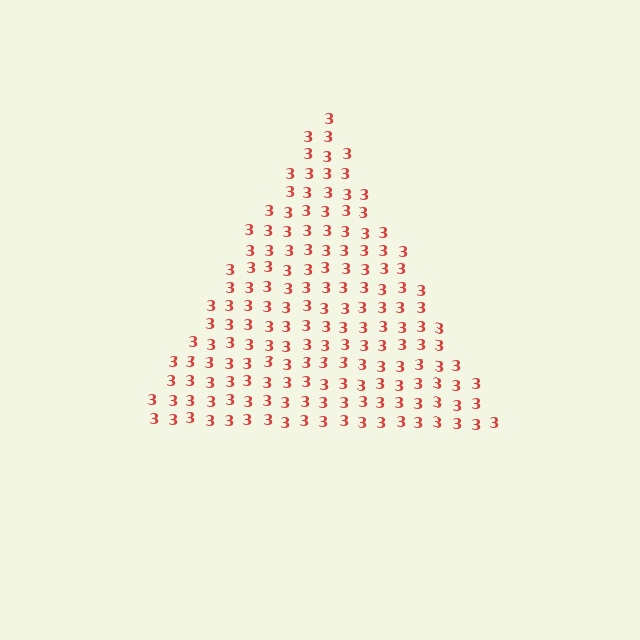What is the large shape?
The large shape is a triangle.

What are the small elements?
The small elements are digit 3's.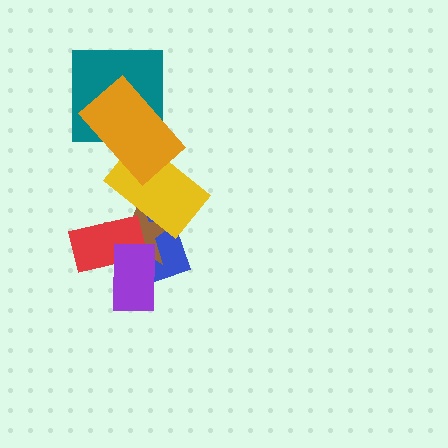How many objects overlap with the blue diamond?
4 objects overlap with the blue diamond.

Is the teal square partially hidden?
Yes, it is partially covered by another shape.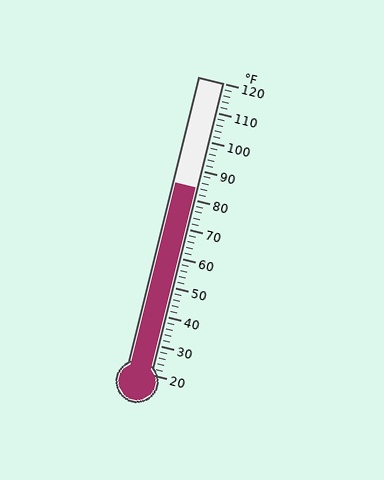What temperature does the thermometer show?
The thermometer shows approximately 84°F.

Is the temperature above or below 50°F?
The temperature is above 50°F.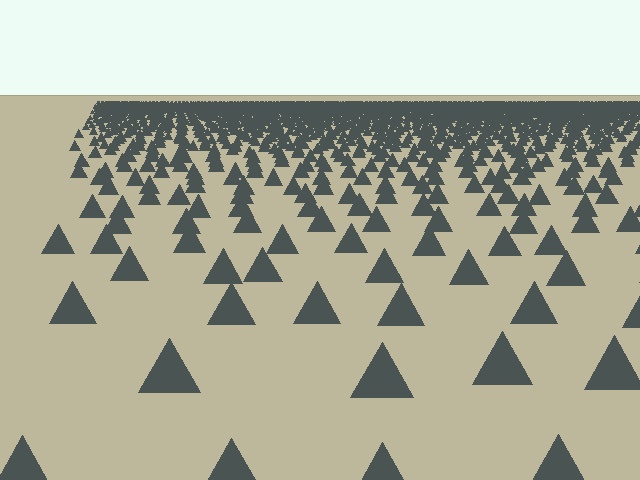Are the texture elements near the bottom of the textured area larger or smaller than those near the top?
Larger. Near the bottom, elements are closer to the viewer and appear at a bigger on-screen size.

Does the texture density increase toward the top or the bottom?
Density increases toward the top.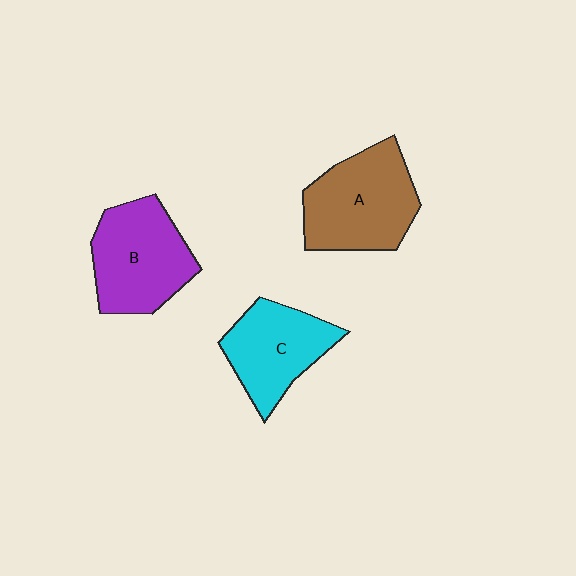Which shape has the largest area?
Shape A (brown).